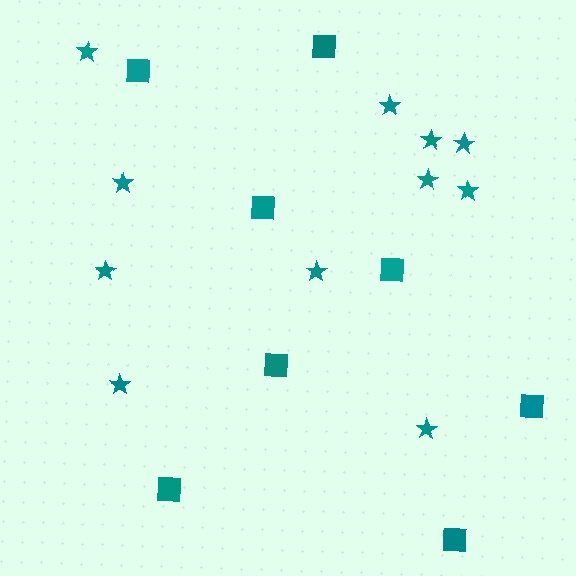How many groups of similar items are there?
There are 2 groups: one group of stars (11) and one group of squares (8).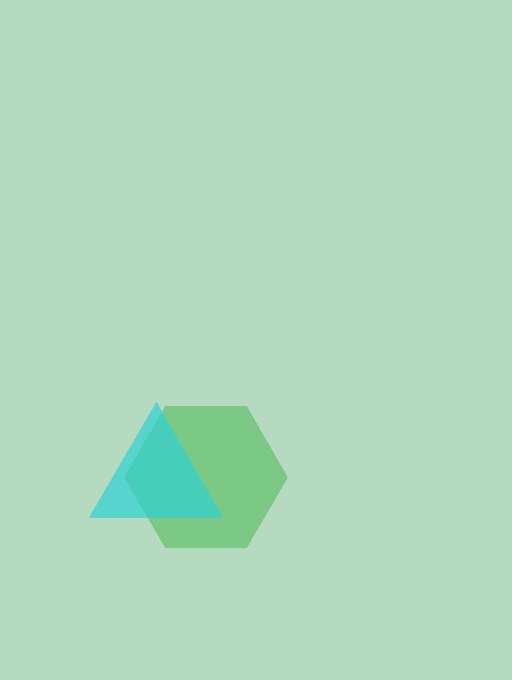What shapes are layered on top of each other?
The layered shapes are: a green hexagon, a cyan triangle.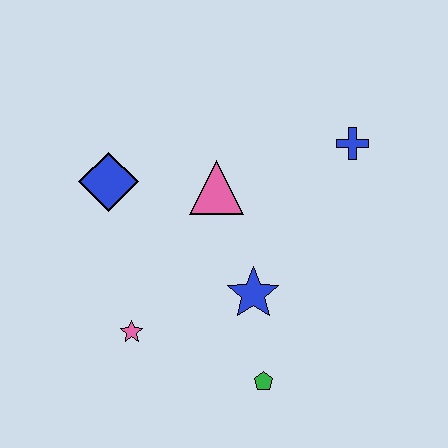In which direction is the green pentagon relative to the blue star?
The green pentagon is below the blue star.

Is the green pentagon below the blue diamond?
Yes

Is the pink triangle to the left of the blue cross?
Yes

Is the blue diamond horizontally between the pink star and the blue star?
No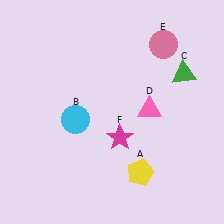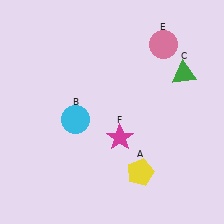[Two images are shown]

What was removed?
The pink triangle (D) was removed in Image 2.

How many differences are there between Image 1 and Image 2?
There is 1 difference between the two images.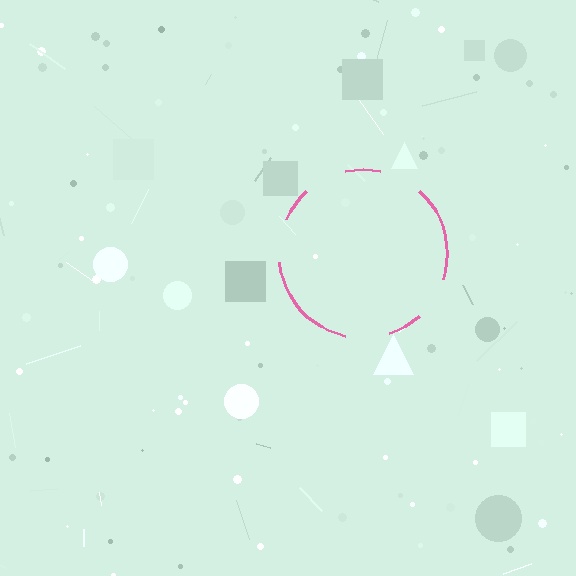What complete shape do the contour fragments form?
The contour fragments form a circle.